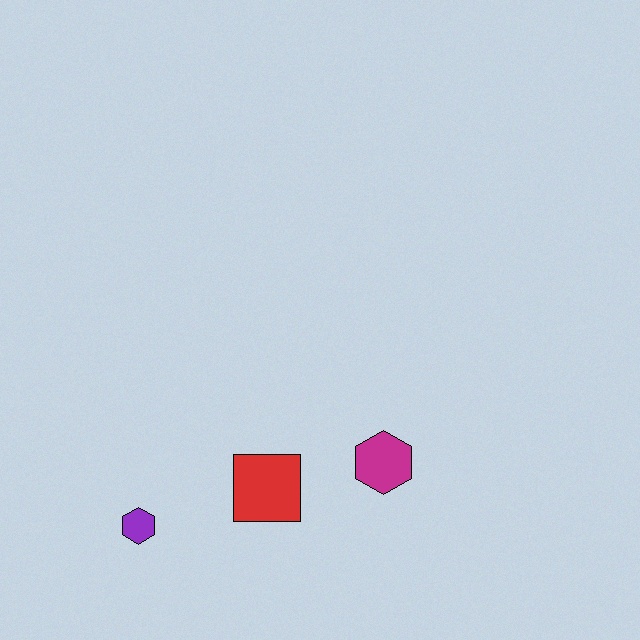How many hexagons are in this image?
There are 2 hexagons.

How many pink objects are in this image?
There are no pink objects.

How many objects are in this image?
There are 3 objects.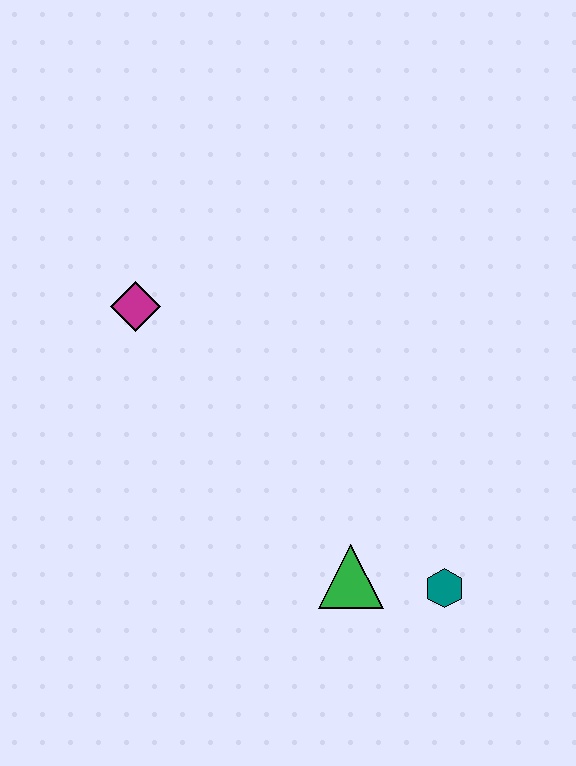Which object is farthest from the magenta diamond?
The teal hexagon is farthest from the magenta diamond.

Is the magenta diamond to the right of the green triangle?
No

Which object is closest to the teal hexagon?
The green triangle is closest to the teal hexagon.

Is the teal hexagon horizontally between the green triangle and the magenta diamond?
No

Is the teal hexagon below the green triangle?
Yes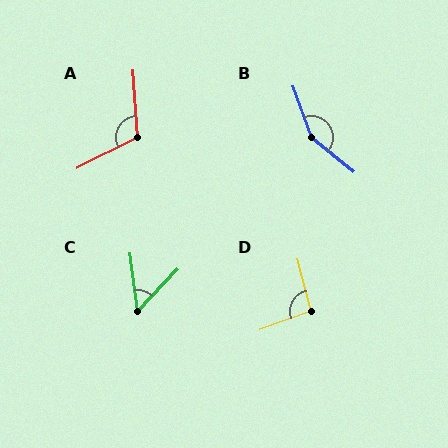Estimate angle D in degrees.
Approximately 96 degrees.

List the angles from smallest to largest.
C (50°), D (96°), A (113°), B (149°).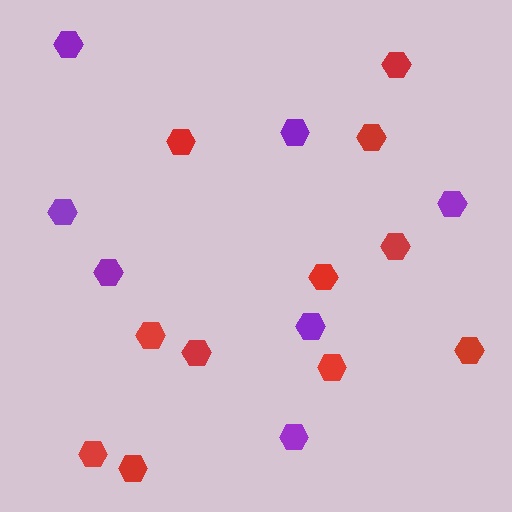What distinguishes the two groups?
There are 2 groups: one group of red hexagons (11) and one group of purple hexagons (7).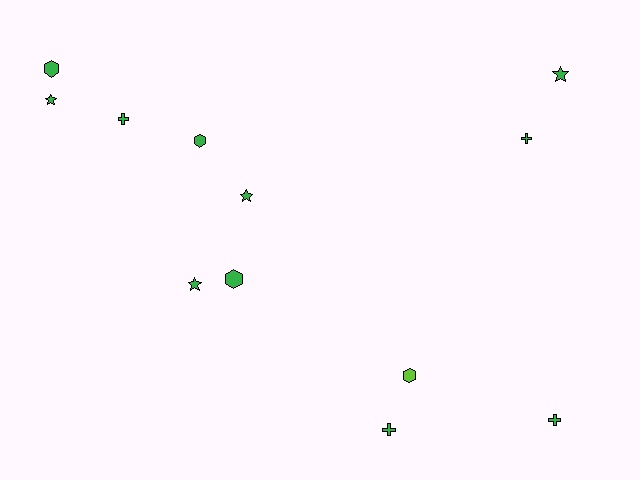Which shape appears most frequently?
Star, with 4 objects.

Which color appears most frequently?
Green, with 11 objects.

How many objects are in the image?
There are 12 objects.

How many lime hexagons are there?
There is 1 lime hexagon.